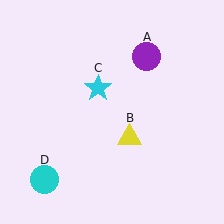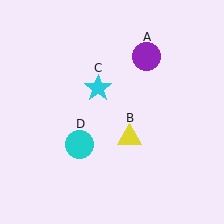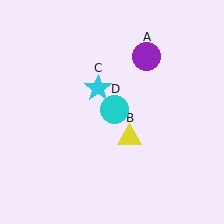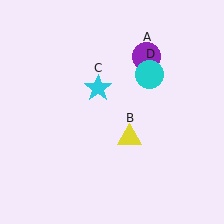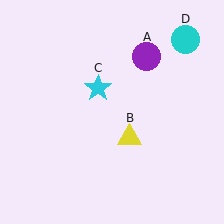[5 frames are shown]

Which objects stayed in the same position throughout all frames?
Purple circle (object A) and yellow triangle (object B) and cyan star (object C) remained stationary.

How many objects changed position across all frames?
1 object changed position: cyan circle (object D).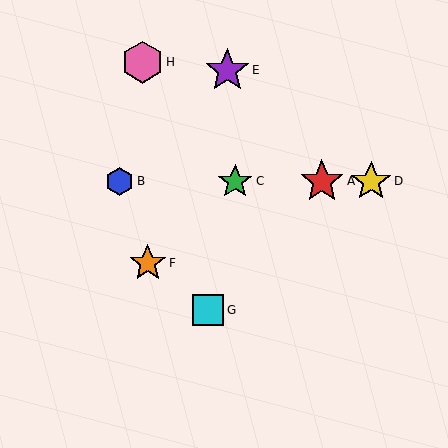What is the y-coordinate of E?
Object E is at y≈70.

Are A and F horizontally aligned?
No, A is at y≈181 and F is at y≈263.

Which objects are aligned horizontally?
Objects A, B, C, D are aligned horizontally.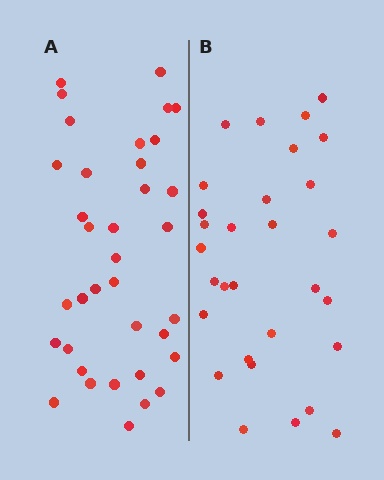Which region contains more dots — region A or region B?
Region A (the left region) has more dots.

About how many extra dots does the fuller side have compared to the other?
Region A has about 6 more dots than region B.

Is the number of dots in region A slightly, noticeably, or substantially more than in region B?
Region A has only slightly more — the two regions are fairly close. The ratio is roughly 1.2 to 1.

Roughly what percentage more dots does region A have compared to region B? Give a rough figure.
About 20% more.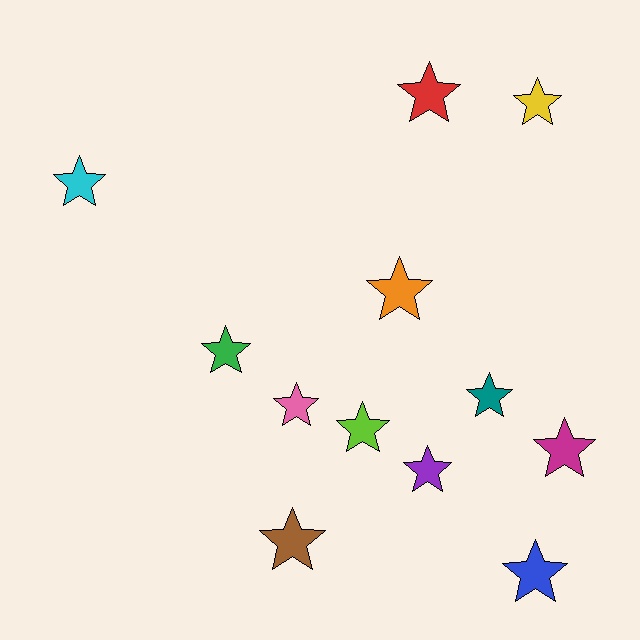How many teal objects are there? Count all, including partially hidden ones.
There is 1 teal object.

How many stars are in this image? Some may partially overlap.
There are 12 stars.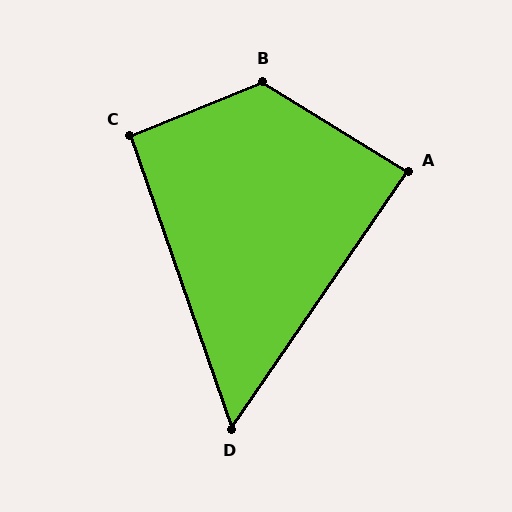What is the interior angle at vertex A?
Approximately 87 degrees (approximately right).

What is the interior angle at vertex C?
Approximately 93 degrees (approximately right).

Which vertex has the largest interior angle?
B, at approximately 126 degrees.